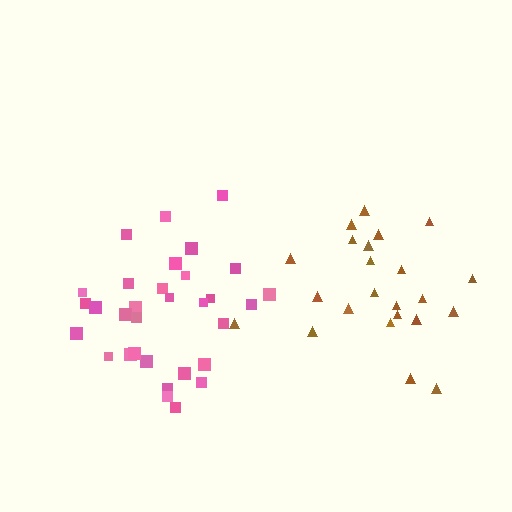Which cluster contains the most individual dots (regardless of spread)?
Pink (32).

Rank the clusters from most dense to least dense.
pink, brown.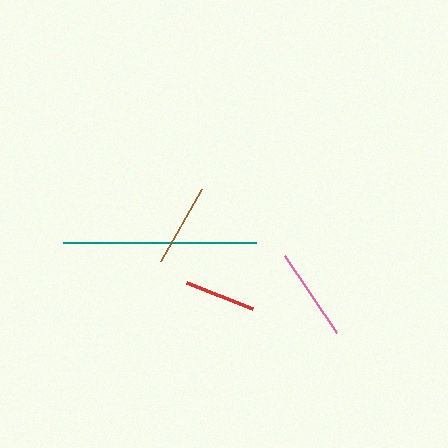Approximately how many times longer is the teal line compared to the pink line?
The teal line is approximately 2.1 times the length of the pink line.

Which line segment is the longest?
The teal line is the longest at approximately 193 pixels.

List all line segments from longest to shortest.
From longest to shortest: teal, pink, brown, red.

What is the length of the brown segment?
The brown segment is approximately 83 pixels long.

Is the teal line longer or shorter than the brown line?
The teal line is longer than the brown line.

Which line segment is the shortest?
The red line is the shortest at approximately 71 pixels.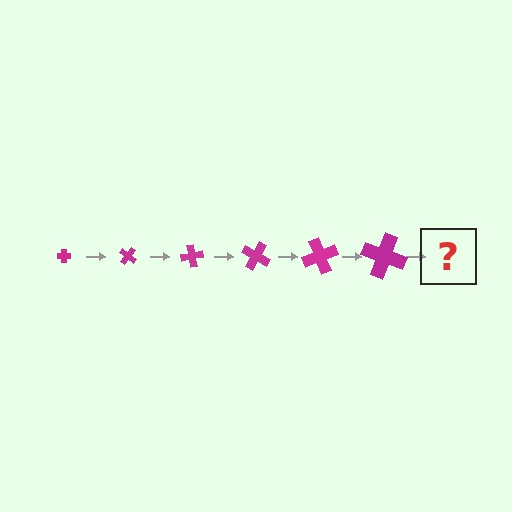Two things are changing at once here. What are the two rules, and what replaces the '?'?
The two rules are that the cross grows larger each step and it rotates 40 degrees each step. The '?' should be a cross, larger than the previous one and rotated 240 degrees from the start.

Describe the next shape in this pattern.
It should be a cross, larger than the previous one and rotated 240 degrees from the start.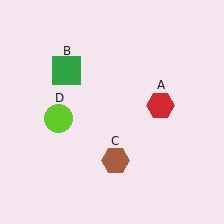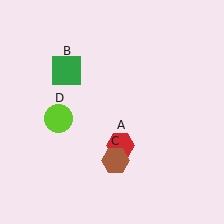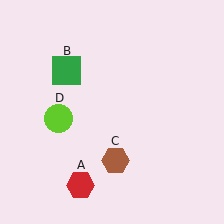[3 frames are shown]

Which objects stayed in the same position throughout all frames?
Green square (object B) and brown hexagon (object C) and lime circle (object D) remained stationary.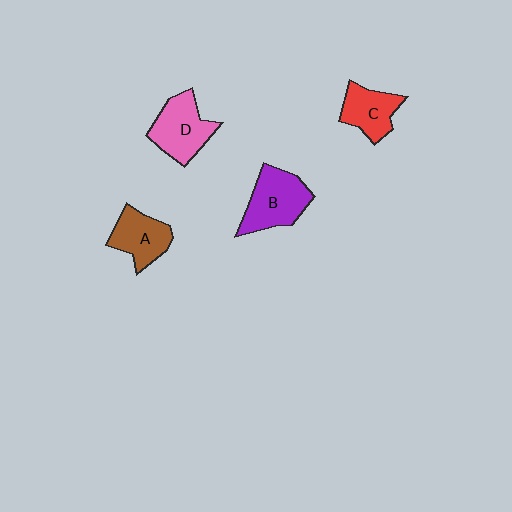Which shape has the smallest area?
Shape C (red).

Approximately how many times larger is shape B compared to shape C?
Approximately 1.4 times.